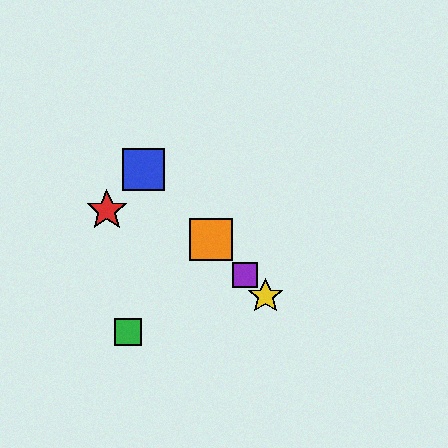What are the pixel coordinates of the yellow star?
The yellow star is at (265, 296).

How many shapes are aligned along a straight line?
4 shapes (the blue square, the yellow star, the purple square, the orange square) are aligned along a straight line.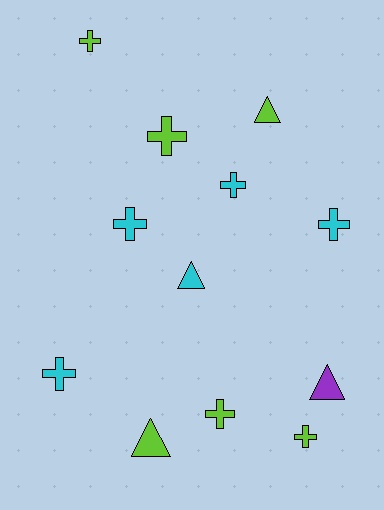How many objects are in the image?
There are 12 objects.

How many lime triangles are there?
There are 2 lime triangles.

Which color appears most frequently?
Lime, with 6 objects.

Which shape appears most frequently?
Cross, with 8 objects.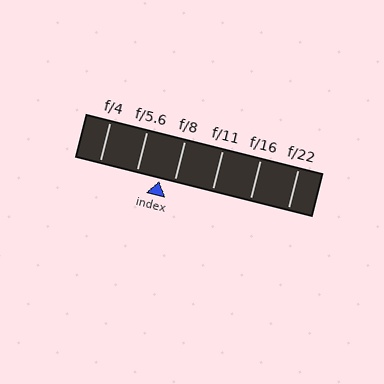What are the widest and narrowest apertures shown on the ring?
The widest aperture shown is f/4 and the narrowest is f/22.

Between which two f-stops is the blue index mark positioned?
The index mark is between f/5.6 and f/8.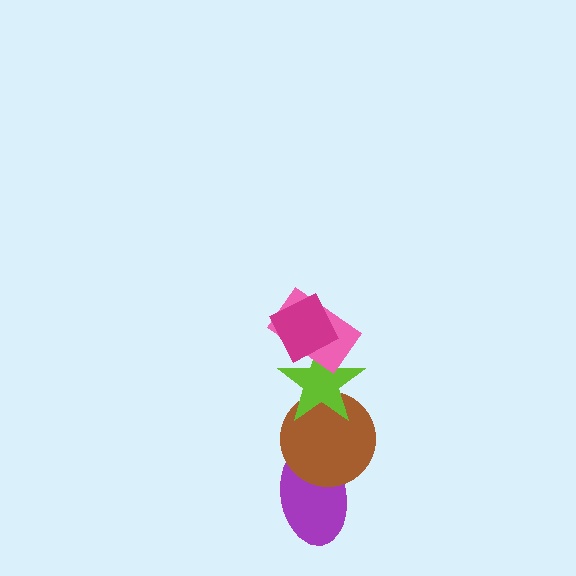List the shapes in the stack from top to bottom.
From top to bottom: the magenta diamond, the pink rectangle, the lime star, the brown circle, the purple ellipse.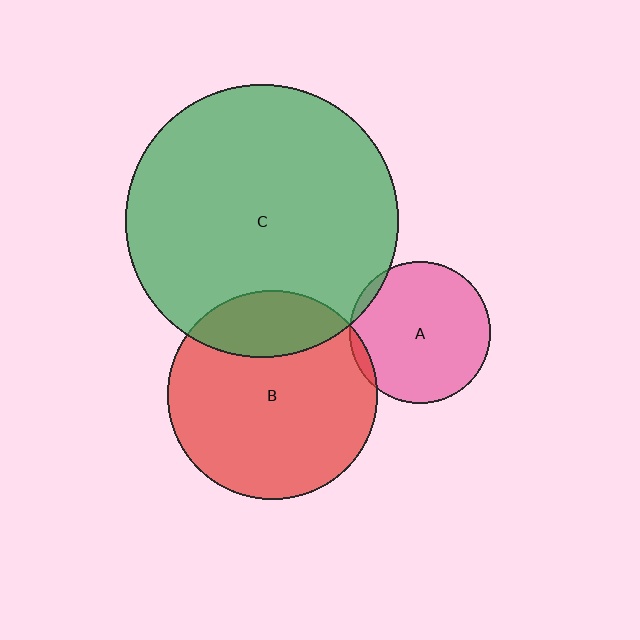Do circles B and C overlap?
Yes.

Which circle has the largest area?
Circle C (green).